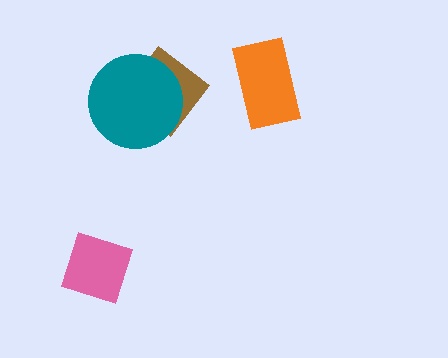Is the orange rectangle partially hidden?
No, no other shape covers it.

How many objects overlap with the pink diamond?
0 objects overlap with the pink diamond.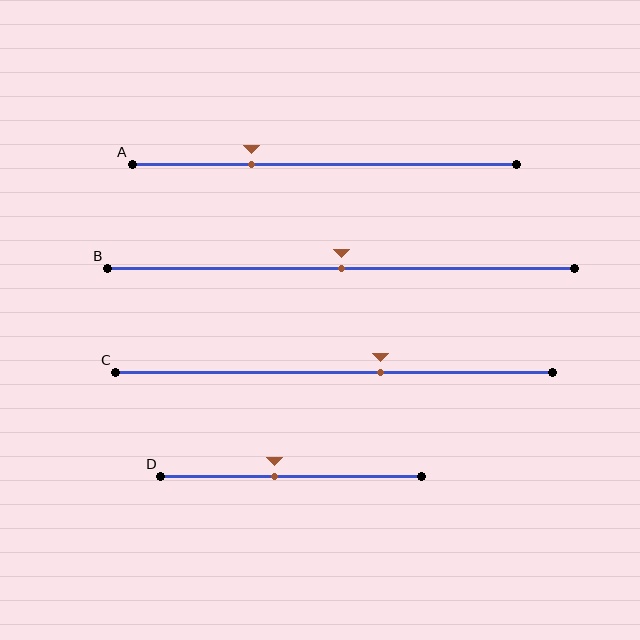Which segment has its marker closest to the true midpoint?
Segment B has its marker closest to the true midpoint.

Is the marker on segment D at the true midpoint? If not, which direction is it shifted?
No, the marker on segment D is shifted to the left by about 6% of the segment length.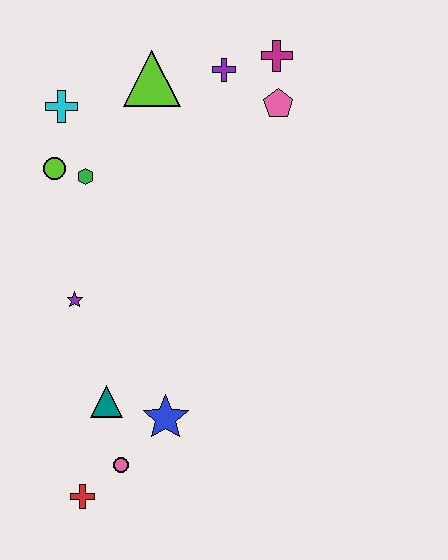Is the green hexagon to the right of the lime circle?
Yes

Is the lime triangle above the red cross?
Yes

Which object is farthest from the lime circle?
The red cross is farthest from the lime circle.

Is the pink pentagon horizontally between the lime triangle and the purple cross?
No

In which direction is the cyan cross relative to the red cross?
The cyan cross is above the red cross.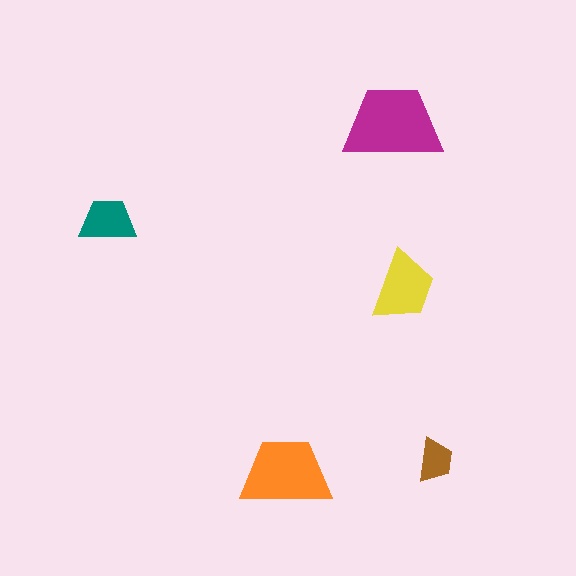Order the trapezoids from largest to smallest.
the magenta one, the orange one, the yellow one, the teal one, the brown one.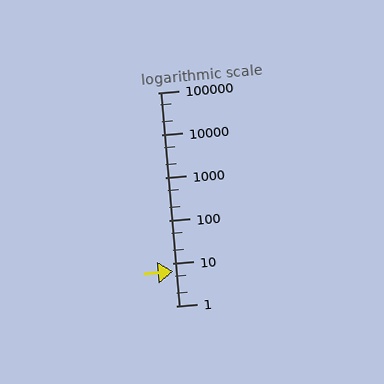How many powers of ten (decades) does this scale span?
The scale spans 5 decades, from 1 to 100000.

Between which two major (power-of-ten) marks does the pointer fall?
The pointer is between 1 and 10.